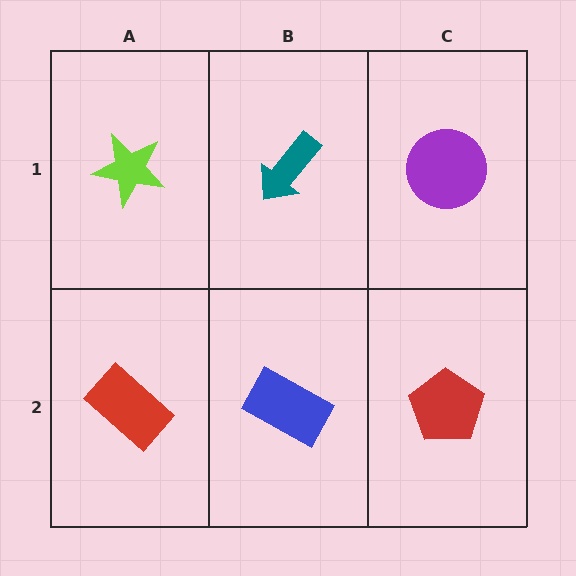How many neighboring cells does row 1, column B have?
3.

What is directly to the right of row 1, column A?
A teal arrow.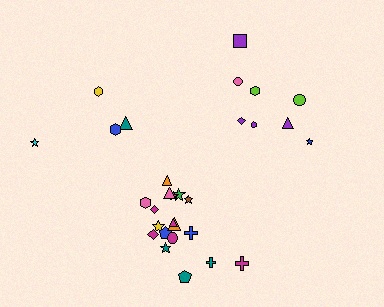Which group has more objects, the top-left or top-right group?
The top-right group.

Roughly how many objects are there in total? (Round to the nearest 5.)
Roughly 30 objects in total.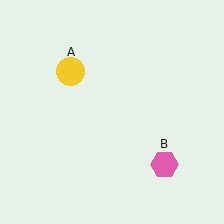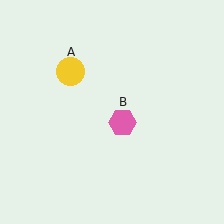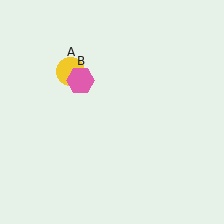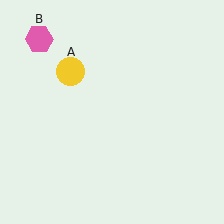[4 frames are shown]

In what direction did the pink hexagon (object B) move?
The pink hexagon (object B) moved up and to the left.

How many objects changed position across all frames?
1 object changed position: pink hexagon (object B).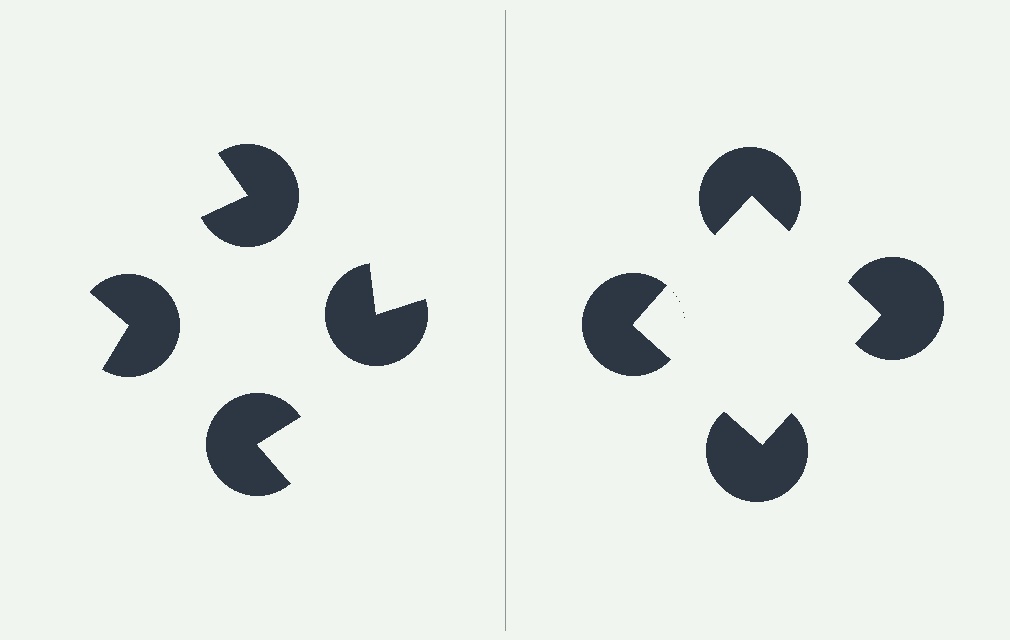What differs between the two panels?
The pac-man discs are positioned identically on both sides; only the wedge orientations differ. On the right they align to a square; on the left they are misaligned.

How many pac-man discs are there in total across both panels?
8 — 4 on each side.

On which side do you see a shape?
An illusory square appears on the right side. On the left side the wedge cuts are rotated, so no coherent shape forms.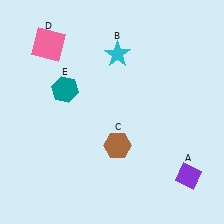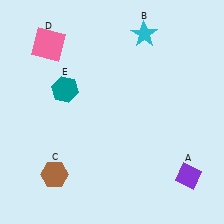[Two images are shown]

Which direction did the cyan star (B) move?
The cyan star (B) moved right.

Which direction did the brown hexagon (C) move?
The brown hexagon (C) moved left.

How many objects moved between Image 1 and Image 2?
2 objects moved between the two images.